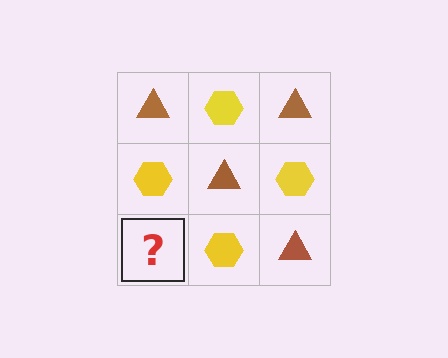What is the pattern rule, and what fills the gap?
The rule is that it alternates brown triangle and yellow hexagon in a checkerboard pattern. The gap should be filled with a brown triangle.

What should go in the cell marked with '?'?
The missing cell should contain a brown triangle.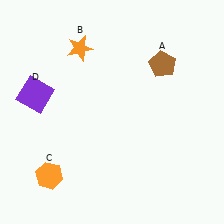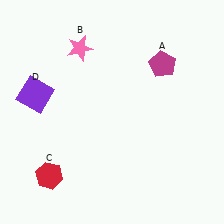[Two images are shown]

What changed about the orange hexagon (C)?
In Image 1, C is orange. In Image 2, it changed to red.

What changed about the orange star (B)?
In Image 1, B is orange. In Image 2, it changed to pink.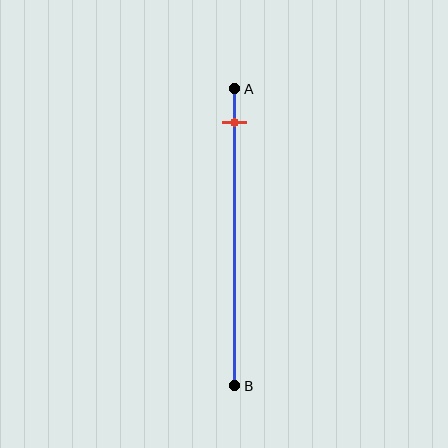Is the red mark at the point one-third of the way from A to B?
No, the mark is at about 10% from A, not at the 33% one-third point.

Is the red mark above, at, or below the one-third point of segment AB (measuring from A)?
The red mark is above the one-third point of segment AB.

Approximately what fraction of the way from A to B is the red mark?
The red mark is approximately 10% of the way from A to B.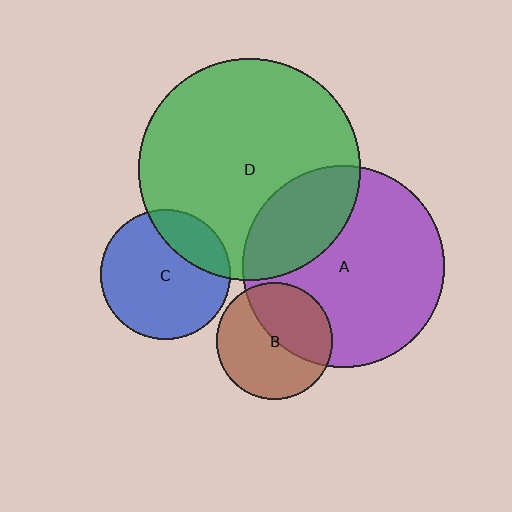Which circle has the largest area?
Circle D (green).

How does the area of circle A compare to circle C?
Approximately 2.4 times.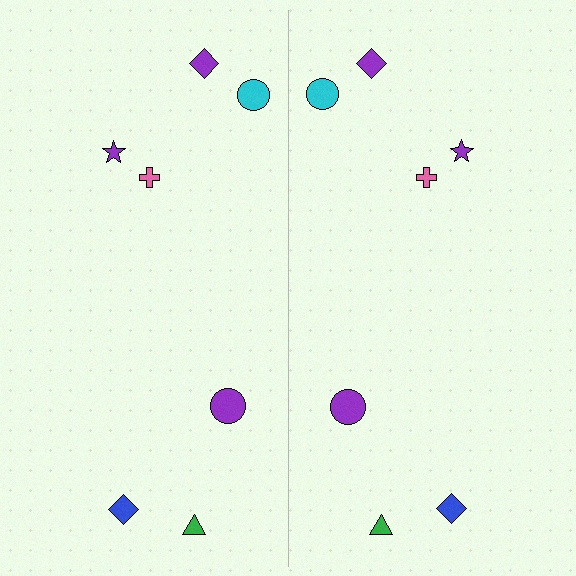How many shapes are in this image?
There are 14 shapes in this image.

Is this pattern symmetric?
Yes, this pattern has bilateral (reflection) symmetry.